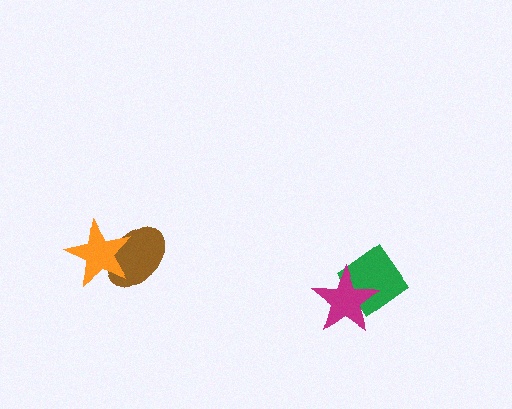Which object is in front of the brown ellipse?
The orange star is in front of the brown ellipse.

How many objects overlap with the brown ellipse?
1 object overlaps with the brown ellipse.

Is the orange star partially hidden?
No, no other shape covers it.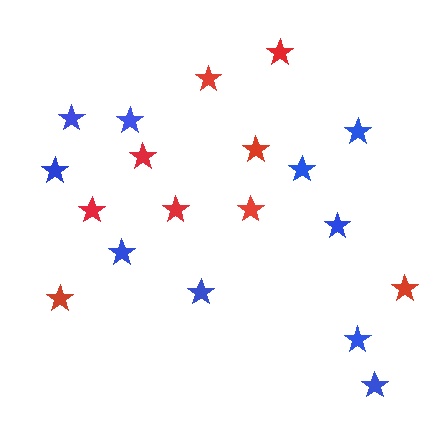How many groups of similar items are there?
There are 2 groups: one group of blue stars (10) and one group of red stars (9).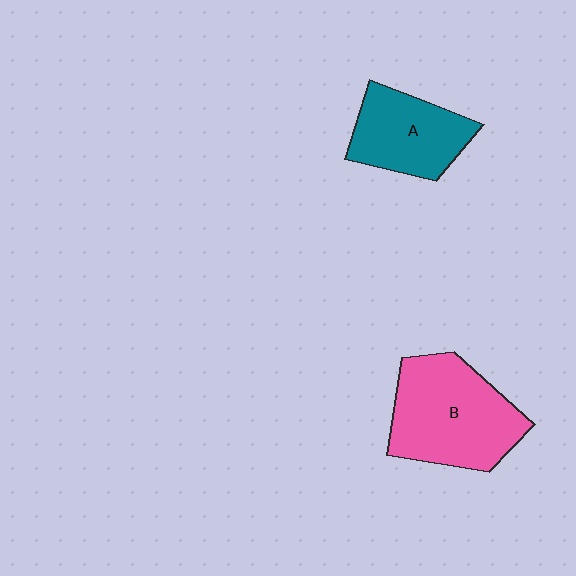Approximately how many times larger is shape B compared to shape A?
Approximately 1.4 times.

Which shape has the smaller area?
Shape A (teal).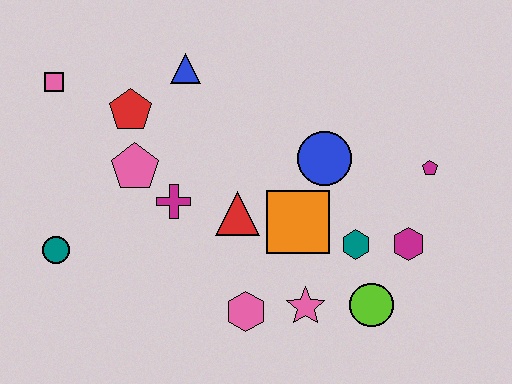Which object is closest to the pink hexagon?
The pink star is closest to the pink hexagon.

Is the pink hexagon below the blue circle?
Yes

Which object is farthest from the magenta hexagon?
The pink square is farthest from the magenta hexagon.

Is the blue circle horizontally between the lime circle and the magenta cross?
Yes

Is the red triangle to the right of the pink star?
No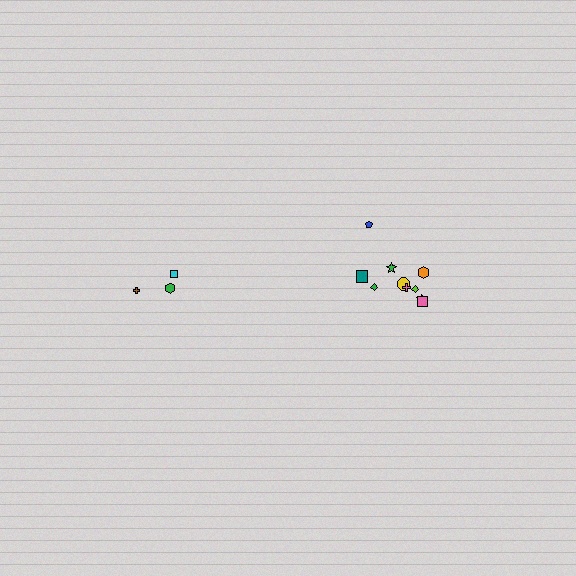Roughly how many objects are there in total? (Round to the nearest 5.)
Roughly 15 objects in total.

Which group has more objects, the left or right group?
The right group.